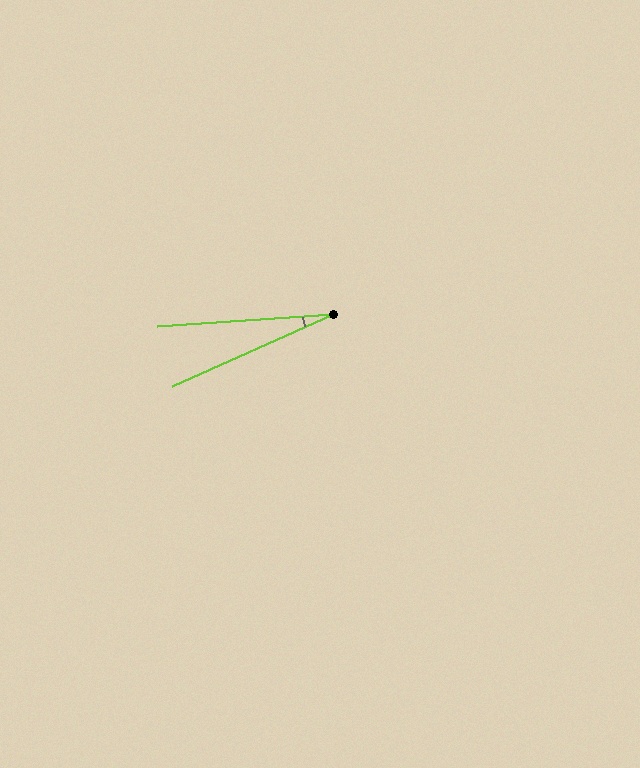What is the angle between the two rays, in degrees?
Approximately 20 degrees.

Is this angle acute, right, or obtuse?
It is acute.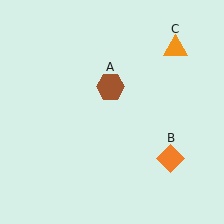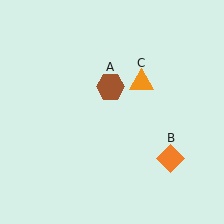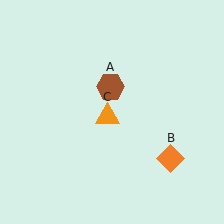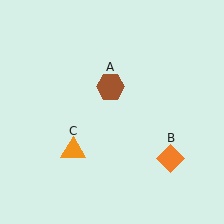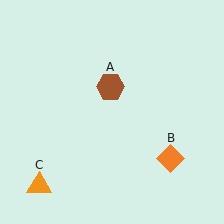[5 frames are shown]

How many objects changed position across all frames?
1 object changed position: orange triangle (object C).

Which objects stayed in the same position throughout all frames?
Brown hexagon (object A) and orange diamond (object B) remained stationary.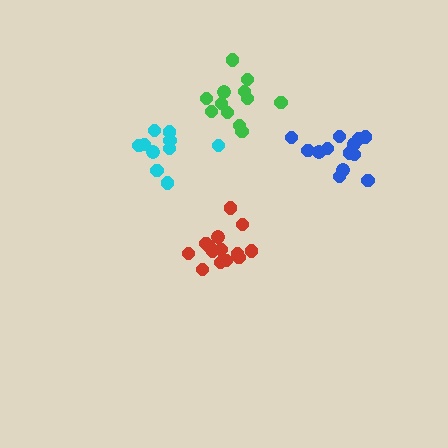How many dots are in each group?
Group 1: 10 dots, Group 2: 14 dots, Group 3: 13 dots, Group 4: 12 dots (49 total).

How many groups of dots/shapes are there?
There are 4 groups.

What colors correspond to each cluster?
The clusters are colored: cyan, red, blue, green.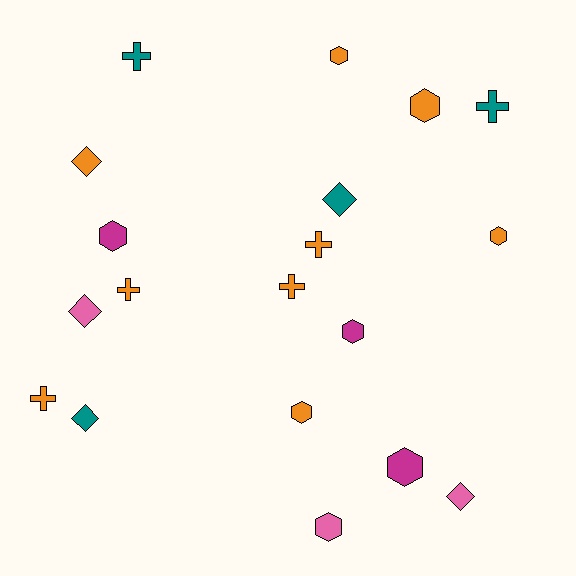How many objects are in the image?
There are 19 objects.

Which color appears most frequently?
Orange, with 9 objects.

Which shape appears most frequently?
Hexagon, with 8 objects.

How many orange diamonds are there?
There is 1 orange diamond.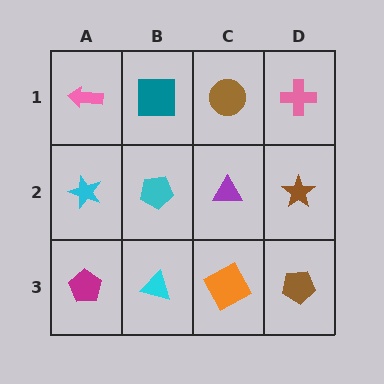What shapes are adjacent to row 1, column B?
A cyan pentagon (row 2, column B), a pink arrow (row 1, column A), a brown circle (row 1, column C).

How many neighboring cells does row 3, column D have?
2.